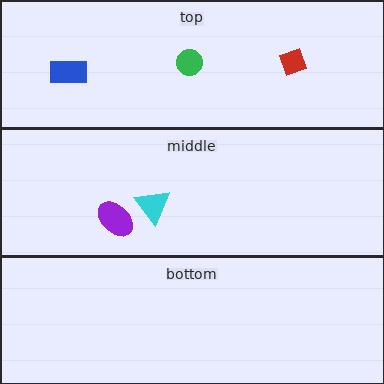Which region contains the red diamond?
The top region.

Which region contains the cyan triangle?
The middle region.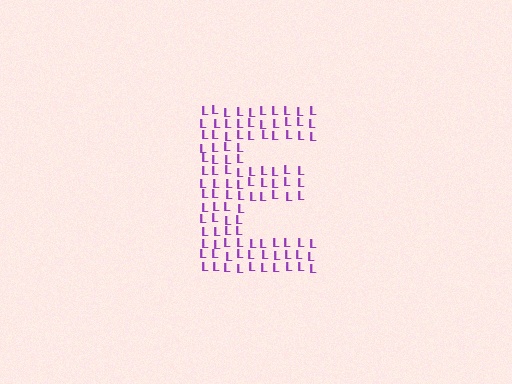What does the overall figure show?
The overall figure shows the letter E.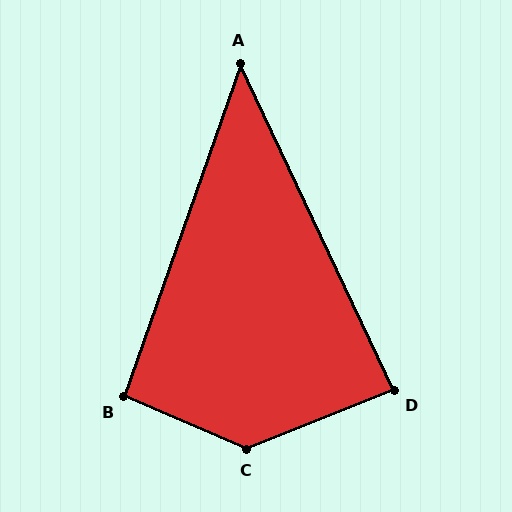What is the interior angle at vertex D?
Approximately 86 degrees (approximately right).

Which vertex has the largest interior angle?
C, at approximately 135 degrees.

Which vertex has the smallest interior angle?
A, at approximately 45 degrees.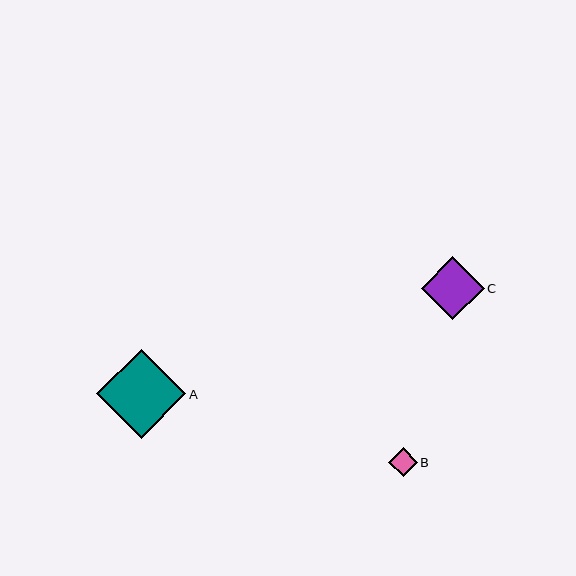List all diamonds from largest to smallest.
From largest to smallest: A, C, B.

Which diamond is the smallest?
Diamond B is the smallest with a size of approximately 28 pixels.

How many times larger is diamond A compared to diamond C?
Diamond A is approximately 1.4 times the size of diamond C.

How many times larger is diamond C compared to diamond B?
Diamond C is approximately 2.2 times the size of diamond B.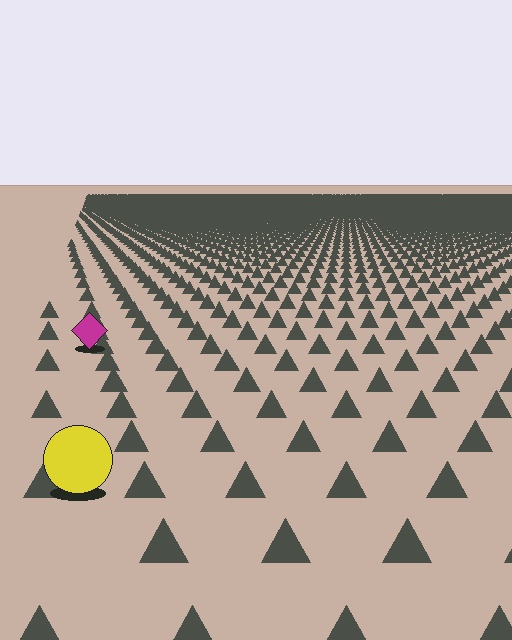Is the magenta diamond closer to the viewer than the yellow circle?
No. The yellow circle is closer — you can tell from the texture gradient: the ground texture is coarser near it.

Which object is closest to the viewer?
The yellow circle is closest. The texture marks near it are larger and more spread out.